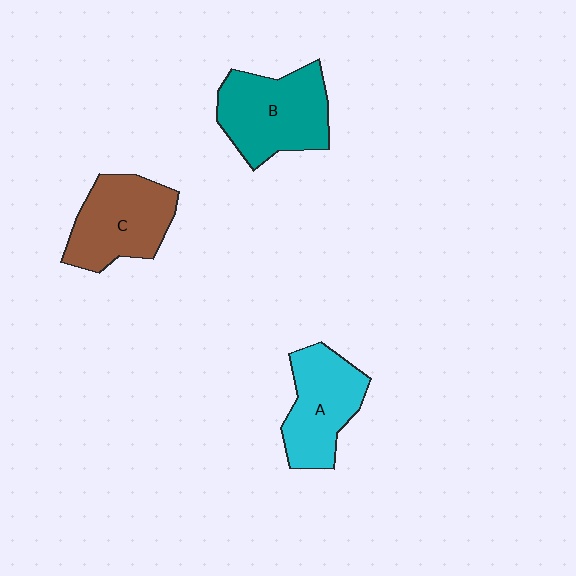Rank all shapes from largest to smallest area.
From largest to smallest: B (teal), C (brown), A (cyan).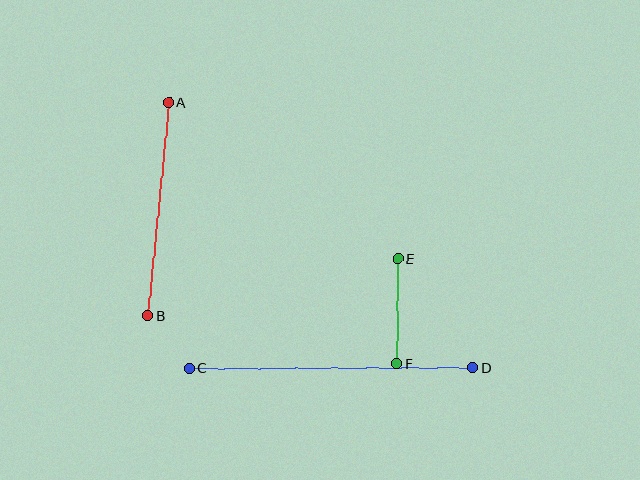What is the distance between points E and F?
The distance is approximately 105 pixels.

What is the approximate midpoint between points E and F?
The midpoint is at approximately (397, 311) pixels.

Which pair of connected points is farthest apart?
Points C and D are farthest apart.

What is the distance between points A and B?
The distance is approximately 214 pixels.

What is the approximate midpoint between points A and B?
The midpoint is at approximately (158, 209) pixels.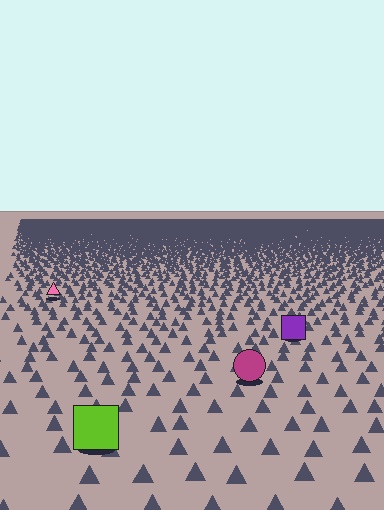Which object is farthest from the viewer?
The pink triangle is farthest from the viewer. It appears smaller and the ground texture around it is denser.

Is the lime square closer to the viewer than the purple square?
Yes. The lime square is closer — you can tell from the texture gradient: the ground texture is coarser near it.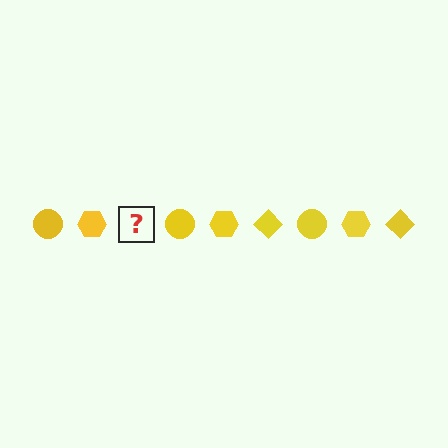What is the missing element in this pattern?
The missing element is a yellow diamond.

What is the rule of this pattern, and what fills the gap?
The rule is that the pattern cycles through circle, hexagon, diamond shapes in yellow. The gap should be filled with a yellow diamond.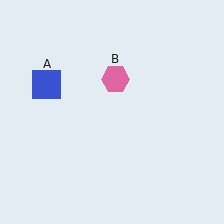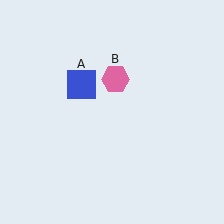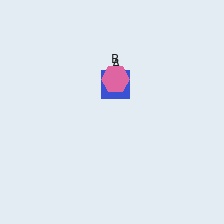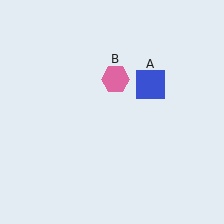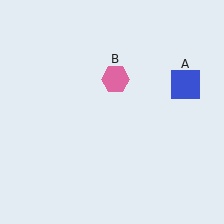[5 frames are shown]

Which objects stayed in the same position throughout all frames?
Pink hexagon (object B) remained stationary.